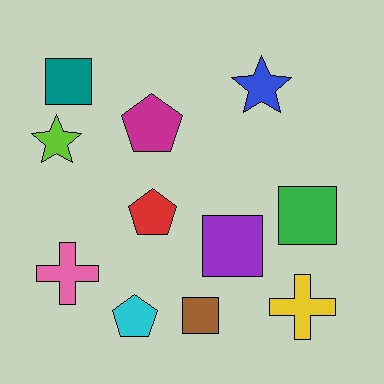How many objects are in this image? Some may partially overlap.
There are 11 objects.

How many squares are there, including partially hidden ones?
There are 4 squares.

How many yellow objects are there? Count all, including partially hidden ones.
There is 1 yellow object.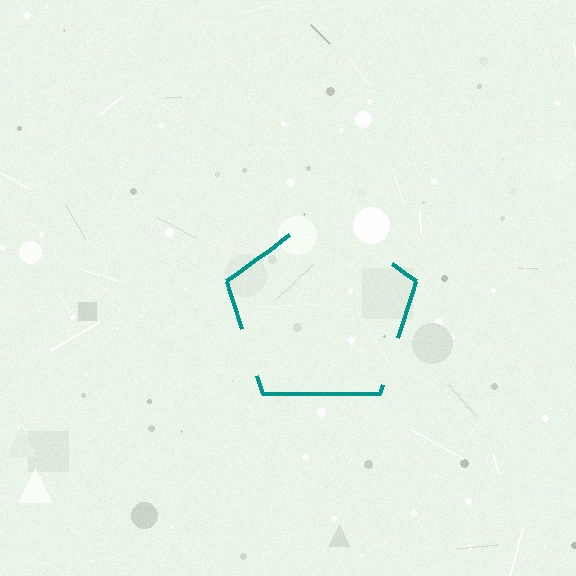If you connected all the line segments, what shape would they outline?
They would outline a pentagon.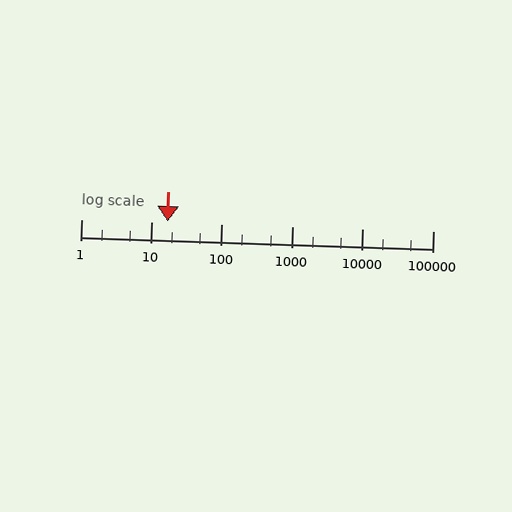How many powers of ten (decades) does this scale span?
The scale spans 5 decades, from 1 to 100000.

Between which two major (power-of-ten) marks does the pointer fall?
The pointer is between 10 and 100.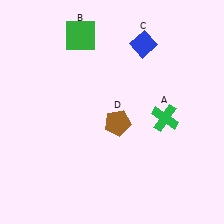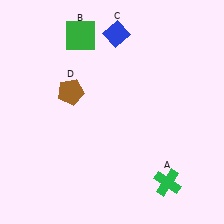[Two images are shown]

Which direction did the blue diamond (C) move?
The blue diamond (C) moved left.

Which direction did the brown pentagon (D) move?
The brown pentagon (D) moved left.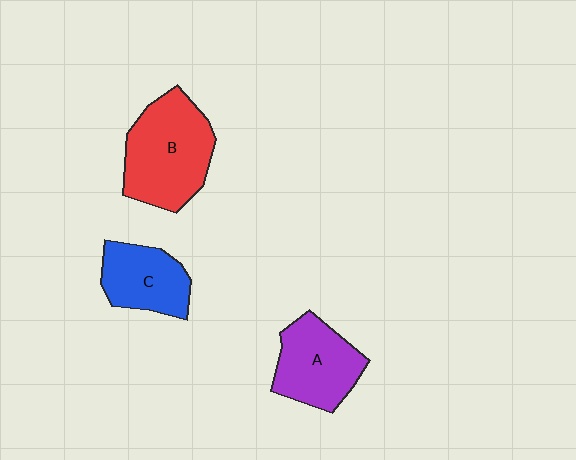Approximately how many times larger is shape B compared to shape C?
Approximately 1.5 times.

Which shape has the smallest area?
Shape C (blue).